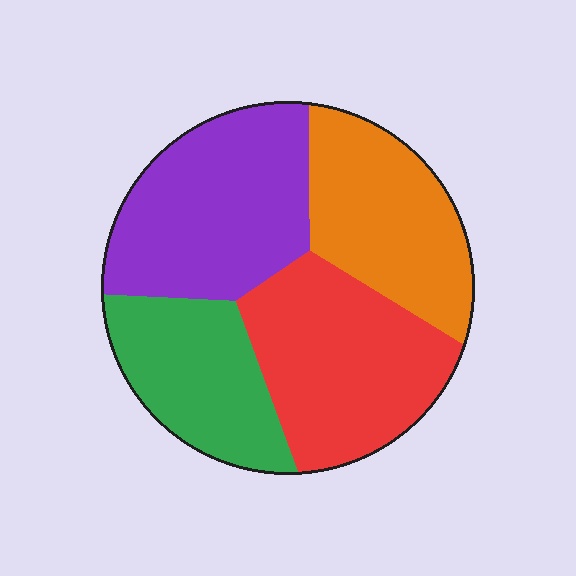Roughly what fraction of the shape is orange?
Orange covers about 25% of the shape.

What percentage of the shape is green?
Green covers about 20% of the shape.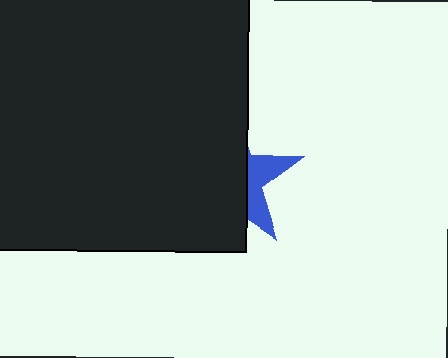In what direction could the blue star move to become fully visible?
The blue star could move right. That would shift it out from behind the black square entirely.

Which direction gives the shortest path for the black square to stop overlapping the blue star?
Moving left gives the shortest separation.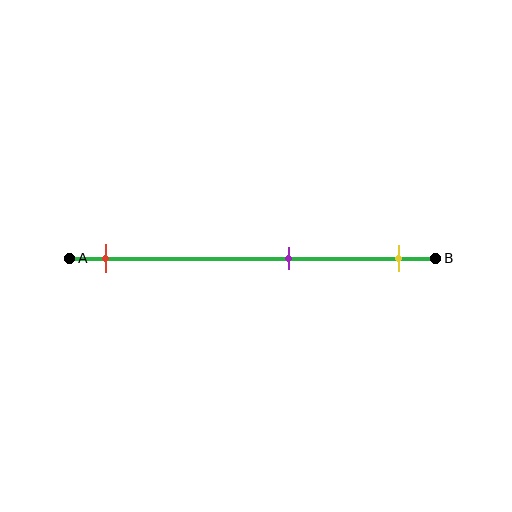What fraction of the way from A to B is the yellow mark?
The yellow mark is approximately 90% (0.9) of the way from A to B.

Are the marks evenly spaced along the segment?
No, the marks are not evenly spaced.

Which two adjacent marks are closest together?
The purple and yellow marks are the closest adjacent pair.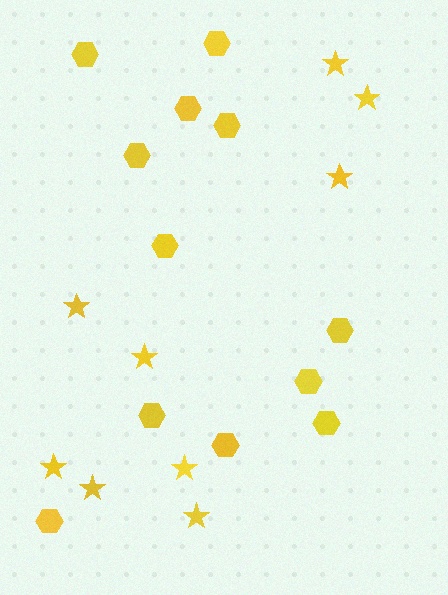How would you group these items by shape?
There are 2 groups: one group of stars (9) and one group of hexagons (12).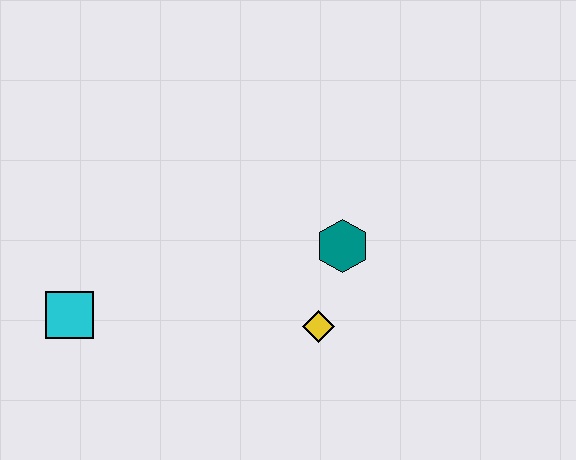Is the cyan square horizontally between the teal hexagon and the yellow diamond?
No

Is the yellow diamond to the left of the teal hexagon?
Yes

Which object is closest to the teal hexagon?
The yellow diamond is closest to the teal hexagon.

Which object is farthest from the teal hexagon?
The cyan square is farthest from the teal hexagon.